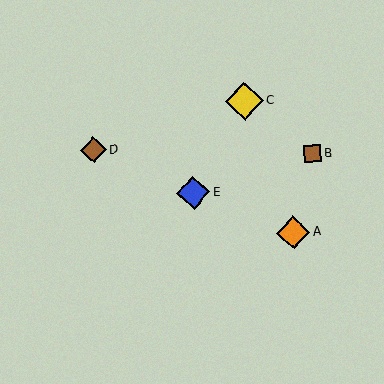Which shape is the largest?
The yellow diamond (labeled C) is the largest.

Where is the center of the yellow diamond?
The center of the yellow diamond is at (244, 101).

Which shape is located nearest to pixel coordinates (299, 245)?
The orange diamond (labeled A) at (293, 233) is nearest to that location.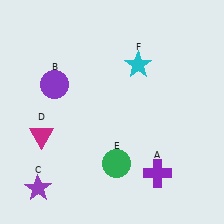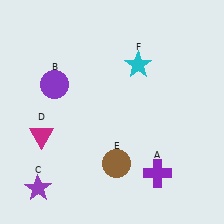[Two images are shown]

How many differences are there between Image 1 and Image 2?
There is 1 difference between the two images.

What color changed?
The circle (E) changed from green in Image 1 to brown in Image 2.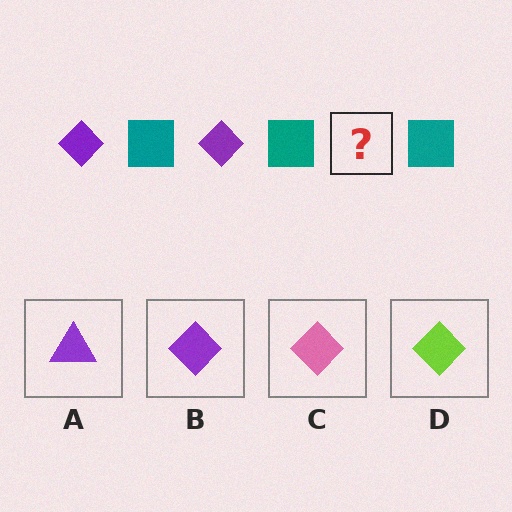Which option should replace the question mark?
Option B.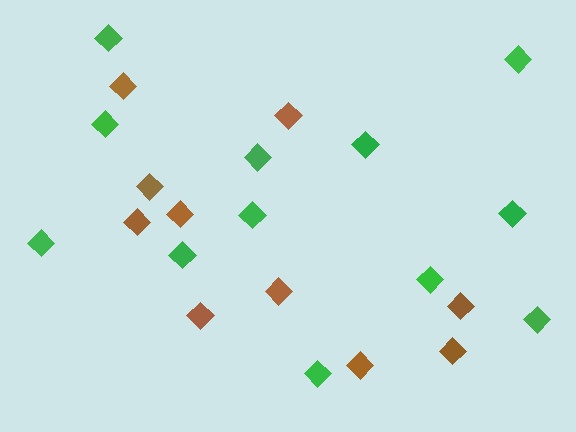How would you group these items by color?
There are 2 groups: one group of green diamonds (12) and one group of brown diamonds (10).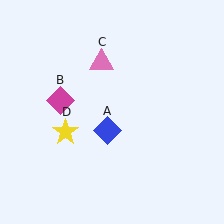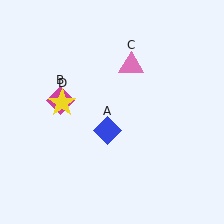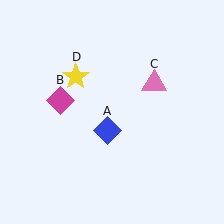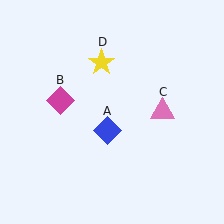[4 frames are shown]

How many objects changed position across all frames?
2 objects changed position: pink triangle (object C), yellow star (object D).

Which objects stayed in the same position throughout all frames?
Blue diamond (object A) and magenta diamond (object B) remained stationary.